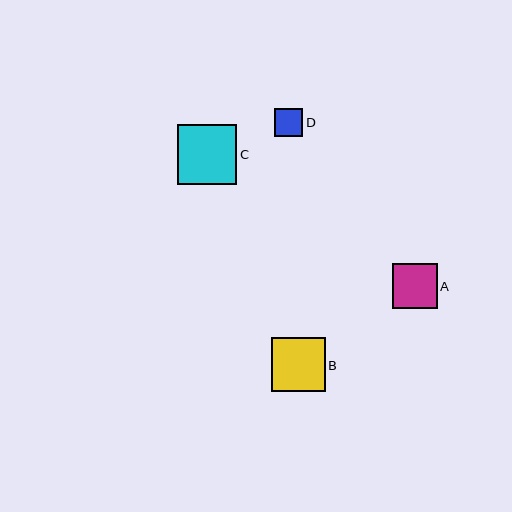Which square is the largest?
Square C is the largest with a size of approximately 60 pixels.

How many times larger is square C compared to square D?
Square C is approximately 2.1 times the size of square D.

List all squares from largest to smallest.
From largest to smallest: C, B, A, D.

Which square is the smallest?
Square D is the smallest with a size of approximately 28 pixels.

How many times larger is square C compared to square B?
Square C is approximately 1.1 times the size of square B.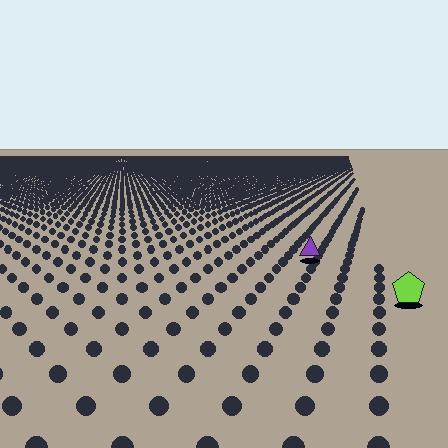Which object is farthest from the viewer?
The purple triangle is farthest from the viewer. It appears smaller and the ground texture around it is denser.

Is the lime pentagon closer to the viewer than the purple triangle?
Yes. The lime pentagon is closer — you can tell from the texture gradient: the ground texture is coarser near it.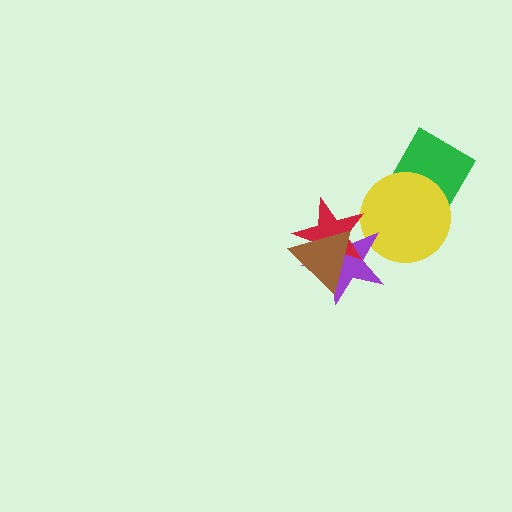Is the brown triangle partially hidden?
No, no other shape covers it.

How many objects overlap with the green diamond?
1 object overlaps with the green diamond.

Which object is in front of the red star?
The brown triangle is in front of the red star.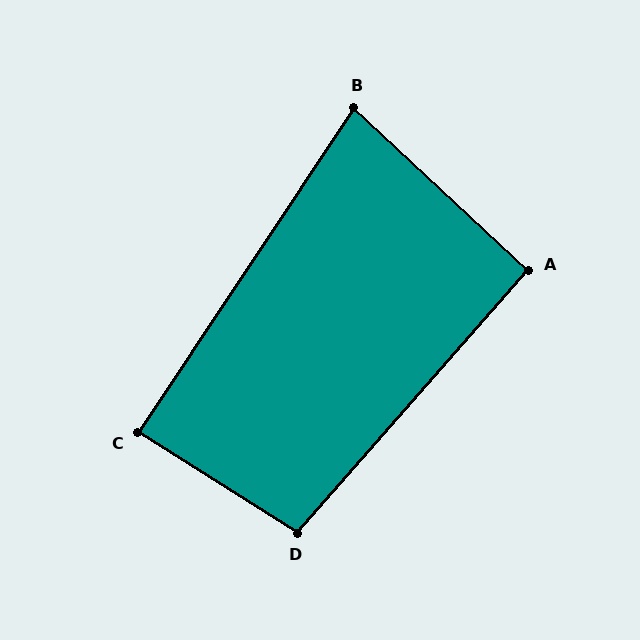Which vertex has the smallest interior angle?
B, at approximately 81 degrees.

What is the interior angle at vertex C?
Approximately 89 degrees (approximately right).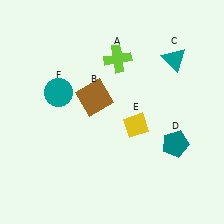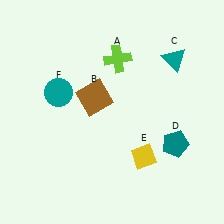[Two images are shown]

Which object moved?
The yellow diamond (E) moved down.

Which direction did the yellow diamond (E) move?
The yellow diamond (E) moved down.